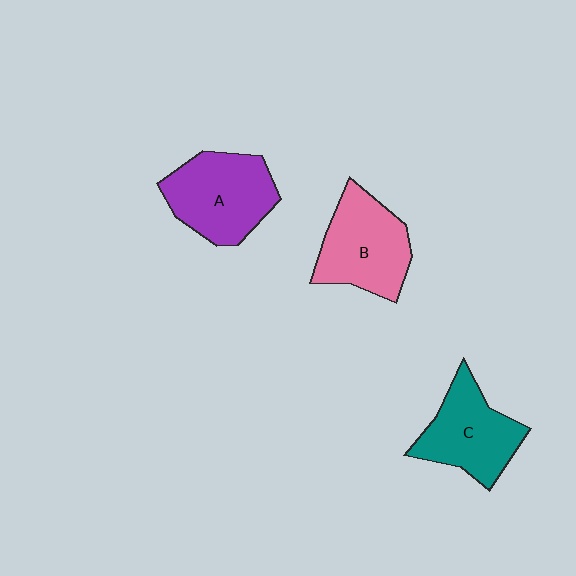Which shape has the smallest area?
Shape C (teal).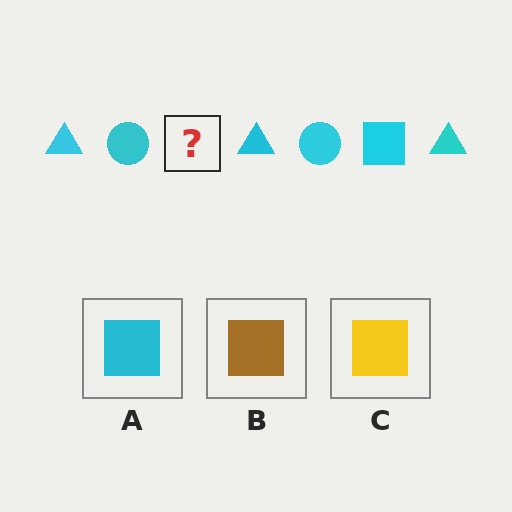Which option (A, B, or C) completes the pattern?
A.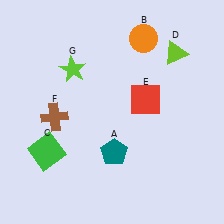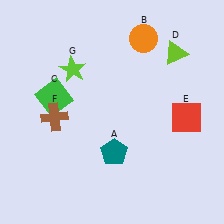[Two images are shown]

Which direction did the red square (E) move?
The red square (E) moved right.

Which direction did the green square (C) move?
The green square (C) moved up.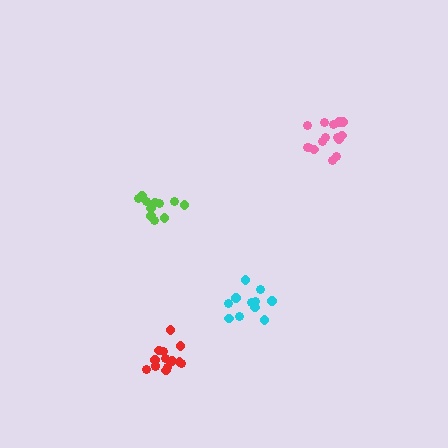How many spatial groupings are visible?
There are 4 spatial groupings.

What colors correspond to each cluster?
The clusters are colored: pink, lime, cyan, red.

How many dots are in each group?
Group 1: 15 dots, Group 2: 11 dots, Group 3: 11 dots, Group 4: 14 dots (51 total).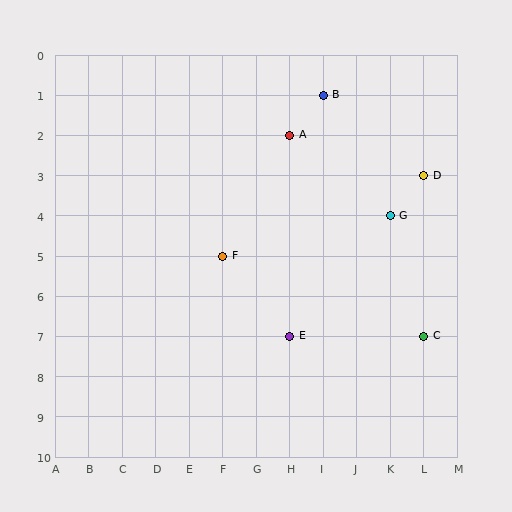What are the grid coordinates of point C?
Point C is at grid coordinates (L, 7).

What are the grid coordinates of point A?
Point A is at grid coordinates (H, 2).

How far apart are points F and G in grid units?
Points F and G are 5 columns and 1 row apart (about 5.1 grid units diagonally).